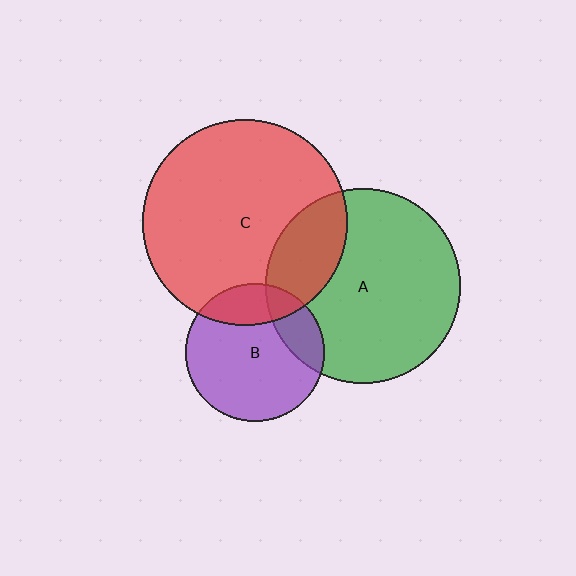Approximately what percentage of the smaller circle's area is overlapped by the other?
Approximately 20%.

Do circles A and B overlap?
Yes.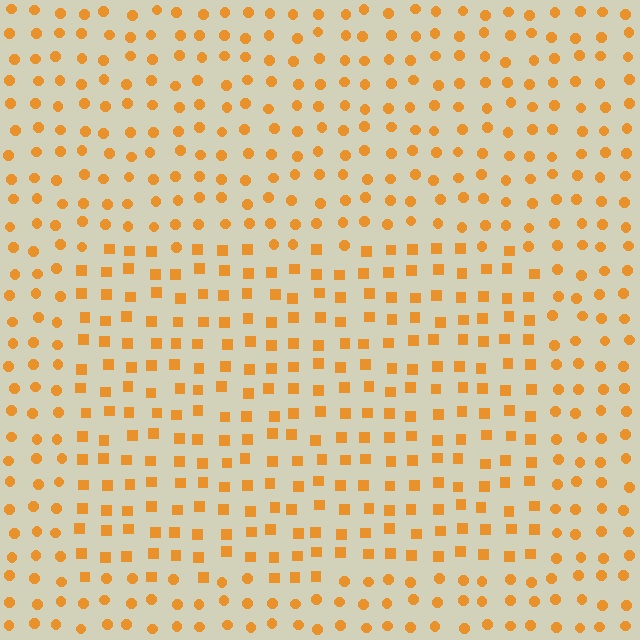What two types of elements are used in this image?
The image uses squares inside the rectangle region and circles outside it.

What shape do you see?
I see a rectangle.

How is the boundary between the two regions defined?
The boundary is defined by a change in element shape: squares inside vs. circles outside. All elements share the same color and spacing.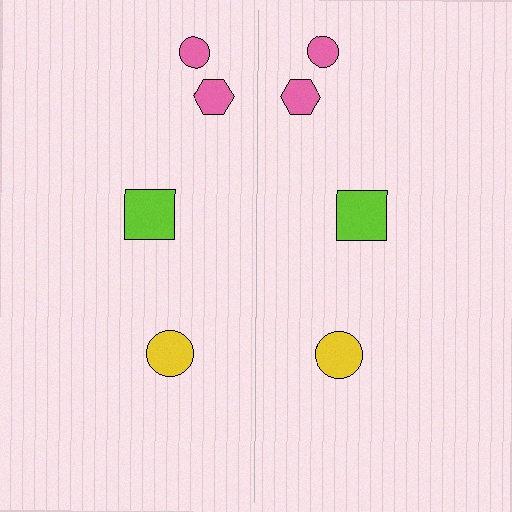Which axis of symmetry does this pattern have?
The pattern has a vertical axis of symmetry running through the center of the image.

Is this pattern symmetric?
Yes, this pattern has bilateral (reflection) symmetry.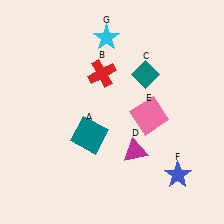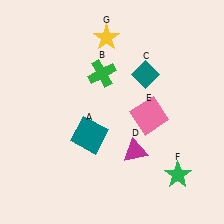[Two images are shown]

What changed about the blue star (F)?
In Image 1, F is blue. In Image 2, it changed to green.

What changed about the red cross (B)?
In Image 1, B is red. In Image 2, it changed to green.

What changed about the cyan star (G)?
In Image 1, G is cyan. In Image 2, it changed to yellow.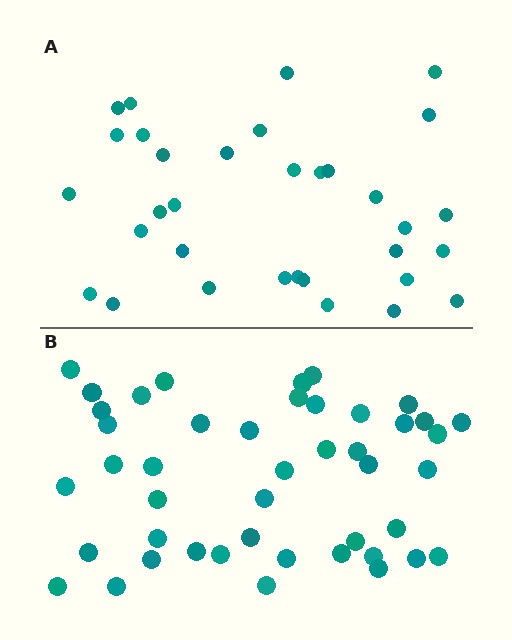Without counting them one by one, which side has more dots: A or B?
Region B (the bottom region) has more dots.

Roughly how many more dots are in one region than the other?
Region B has roughly 12 or so more dots than region A.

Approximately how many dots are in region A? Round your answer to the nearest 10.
About 30 dots. (The exact count is 33, which rounds to 30.)